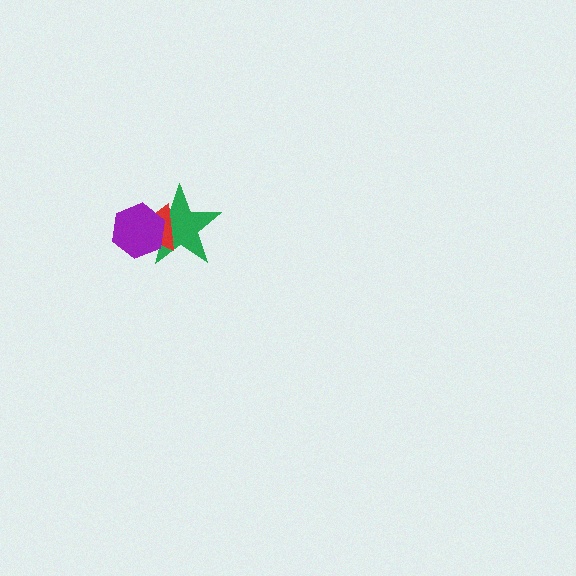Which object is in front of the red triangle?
The purple hexagon is in front of the red triangle.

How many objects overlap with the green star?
2 objects overlap with the green star.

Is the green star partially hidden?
Yes, it is partially covered by another shape.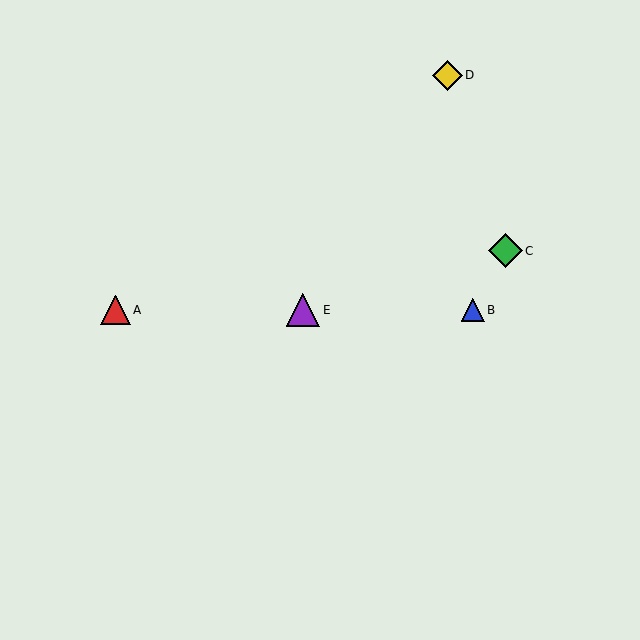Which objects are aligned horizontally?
Objects A, B, E are aligned horizontally.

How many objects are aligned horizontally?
3 objects (A, B, E) are aligned horizontally.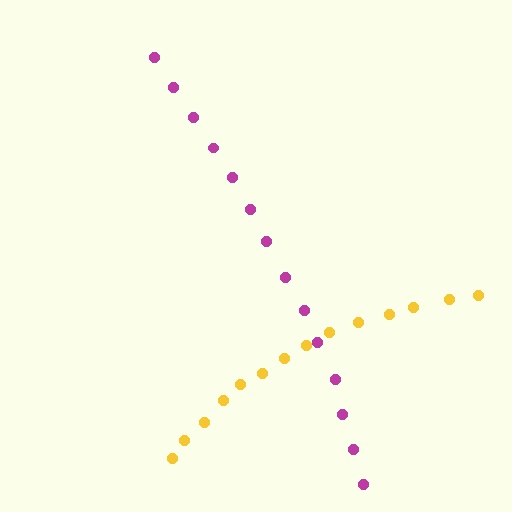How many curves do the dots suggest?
There are 2 distinct paths.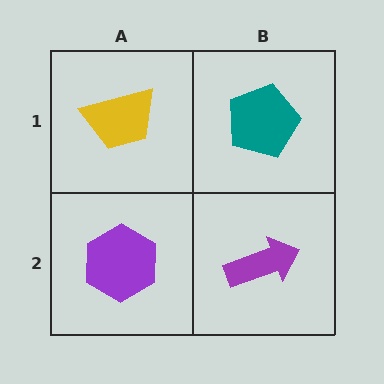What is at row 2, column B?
A purple arrow.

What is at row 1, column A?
A yellow trapezoid.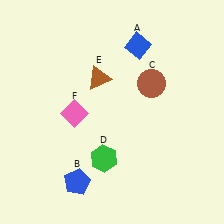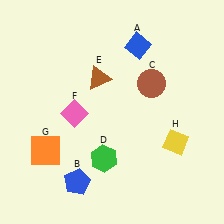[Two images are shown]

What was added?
An orange square (G), a yellow diamond (H) were added in Image 2.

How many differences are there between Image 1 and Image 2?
There are 2 differences between the two images.